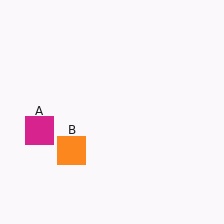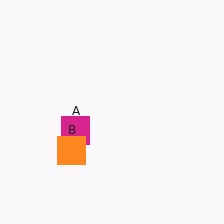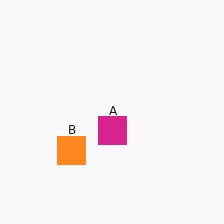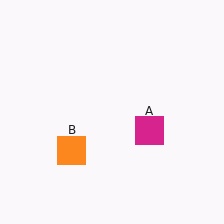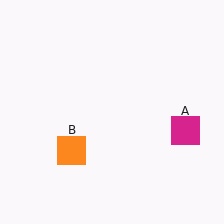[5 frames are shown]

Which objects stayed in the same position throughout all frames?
Orange square (object B) remained stationary.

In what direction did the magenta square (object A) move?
The magenta square (object A) moved right.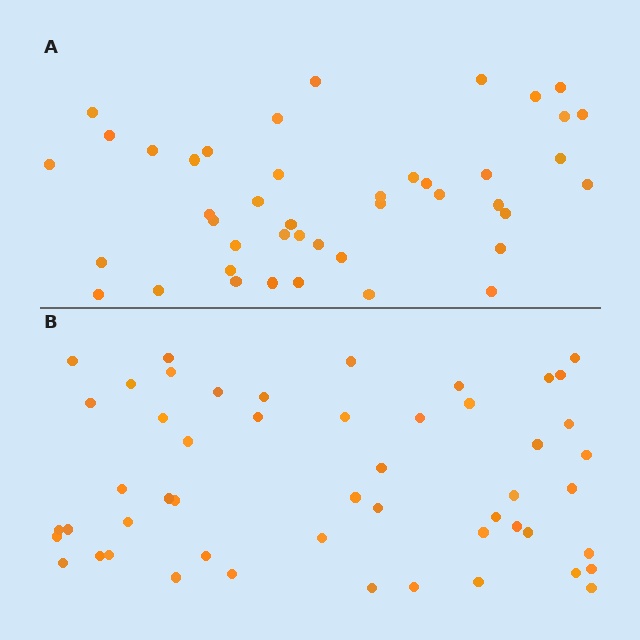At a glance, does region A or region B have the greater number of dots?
Region B (the bottom region) has more dots.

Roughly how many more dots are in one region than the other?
Region B has roughly 8 or so more dots than region A.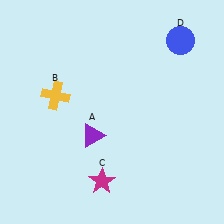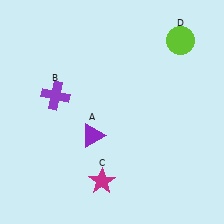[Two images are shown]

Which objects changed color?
B changed from yellow to purple. D changed from blue to lime.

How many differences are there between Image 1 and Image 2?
There are 2 differences between the two images.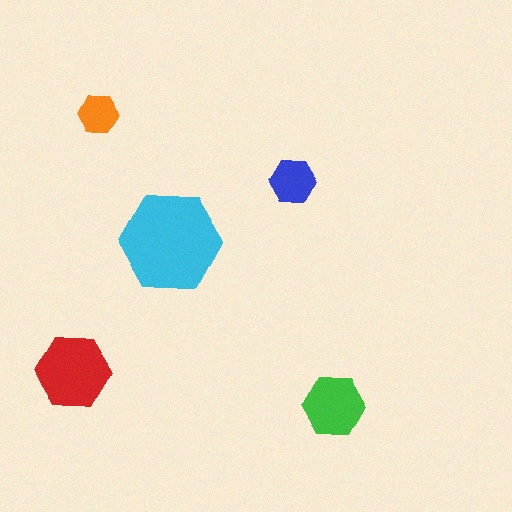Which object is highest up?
The orange hexagon is topmost.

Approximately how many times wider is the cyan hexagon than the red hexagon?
About 1.5 times wider.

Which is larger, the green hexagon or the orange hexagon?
The green one.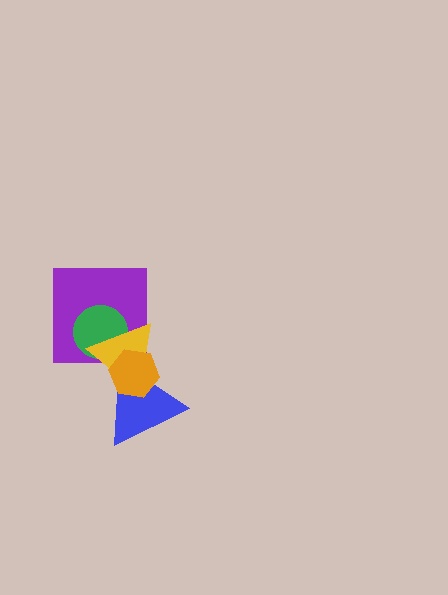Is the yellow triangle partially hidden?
Yes, it is partially covered by another shape.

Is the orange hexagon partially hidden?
No, no other shape covers it.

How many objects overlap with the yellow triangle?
4 objects overlap with the yellow triangle.